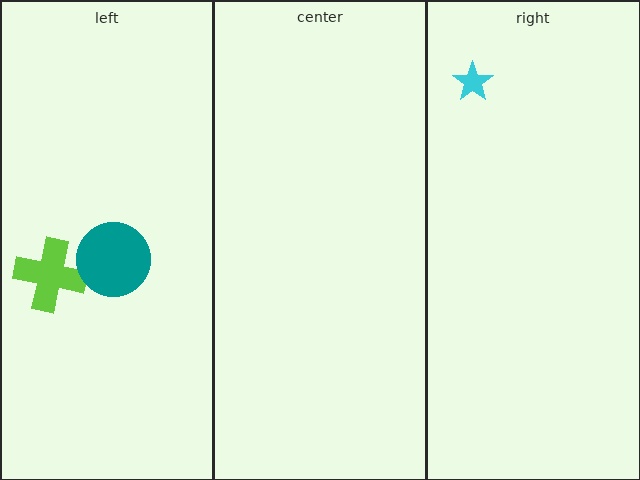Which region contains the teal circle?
The left region.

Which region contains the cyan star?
The right region.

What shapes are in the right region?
The cyan star.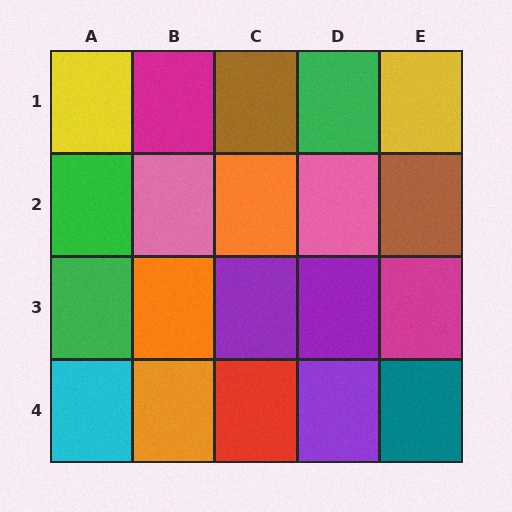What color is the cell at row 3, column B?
Orange.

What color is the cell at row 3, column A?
Green.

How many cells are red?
1 cell is red.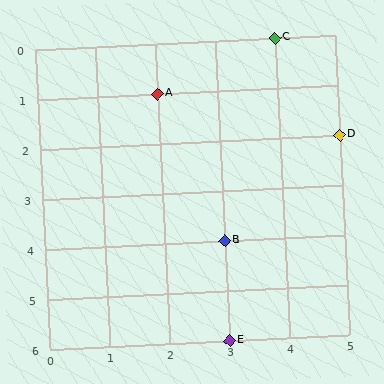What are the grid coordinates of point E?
Point E is at grid coordinates (3, 6).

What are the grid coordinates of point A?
Point A is at grid coordinates (2, 1).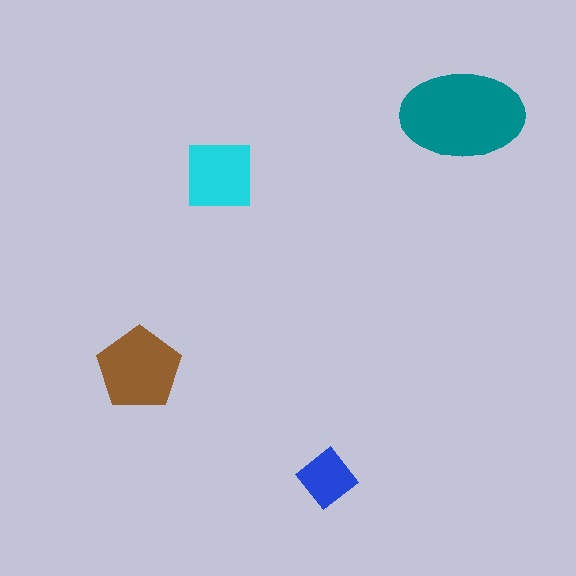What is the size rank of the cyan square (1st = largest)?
3rd.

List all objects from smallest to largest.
The blue diamond, the cyan square, the brown pentagon, the teal ellipse.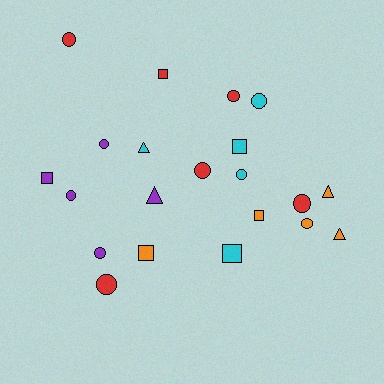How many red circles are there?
There are 5 red circles.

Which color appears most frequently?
Red, with 6 objects.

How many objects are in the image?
There are 21 objects.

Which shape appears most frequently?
Circle, with 11 objects.